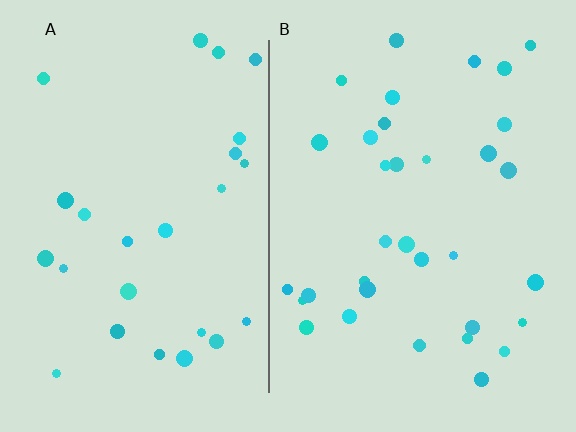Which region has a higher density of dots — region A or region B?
B (the right).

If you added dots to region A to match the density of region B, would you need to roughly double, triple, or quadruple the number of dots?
Approximately double.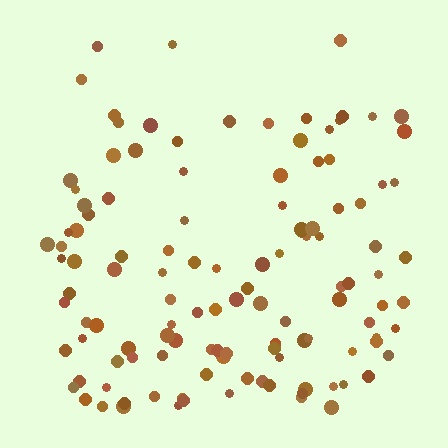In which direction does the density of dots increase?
From top to bottom, with the bottom side densest.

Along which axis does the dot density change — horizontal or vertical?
Vertical.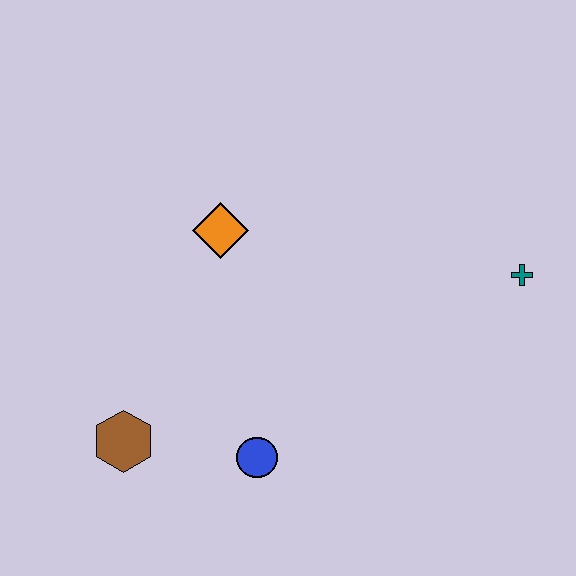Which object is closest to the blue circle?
The brown hexagon is closest to the blue circle.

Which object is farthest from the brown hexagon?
The teal cross is farthest from the brown hexagon.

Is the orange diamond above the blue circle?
Yes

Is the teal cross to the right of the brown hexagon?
Yes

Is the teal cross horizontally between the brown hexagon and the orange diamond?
No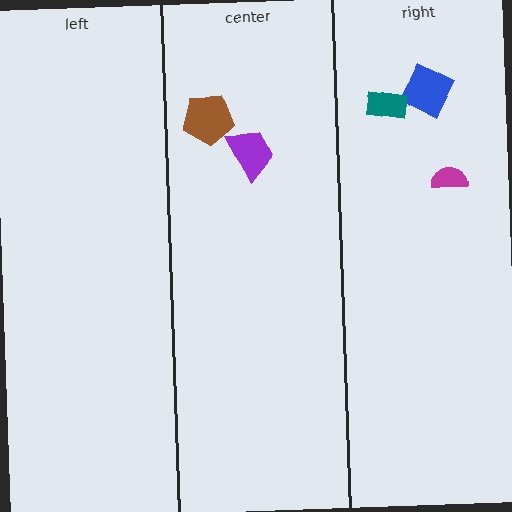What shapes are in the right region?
The blue square, the teal rectangle, the magenta semicircle.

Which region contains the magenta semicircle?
The right region.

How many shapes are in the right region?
3.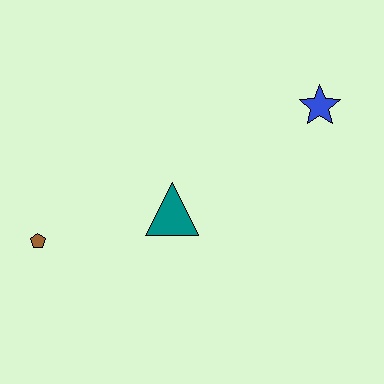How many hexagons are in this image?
There are no hexagons.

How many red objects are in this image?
There are no red objects.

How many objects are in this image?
There are 3 objects.